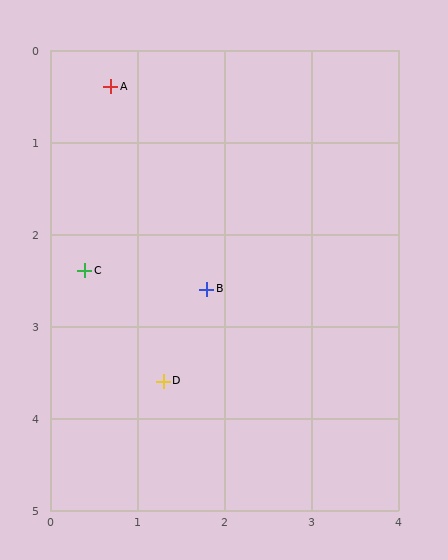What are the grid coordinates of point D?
Point D is at approximately (1.3, 3.6).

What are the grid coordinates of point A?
Point A is at approximately (0.7, 0.4).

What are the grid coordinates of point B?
Point B is at approximately (1.8, 2.6).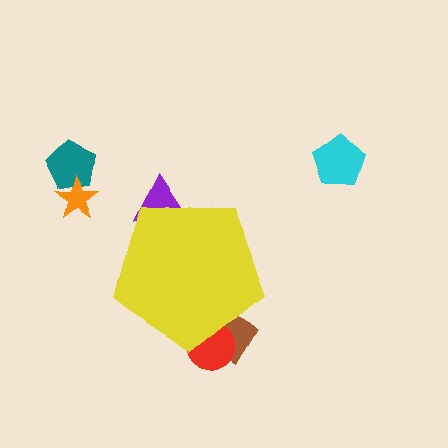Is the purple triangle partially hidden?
Yes, the purple triangle is partially hidden behind the yellow pentagon.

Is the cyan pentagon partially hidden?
No, the cyan pentagon is fully visible.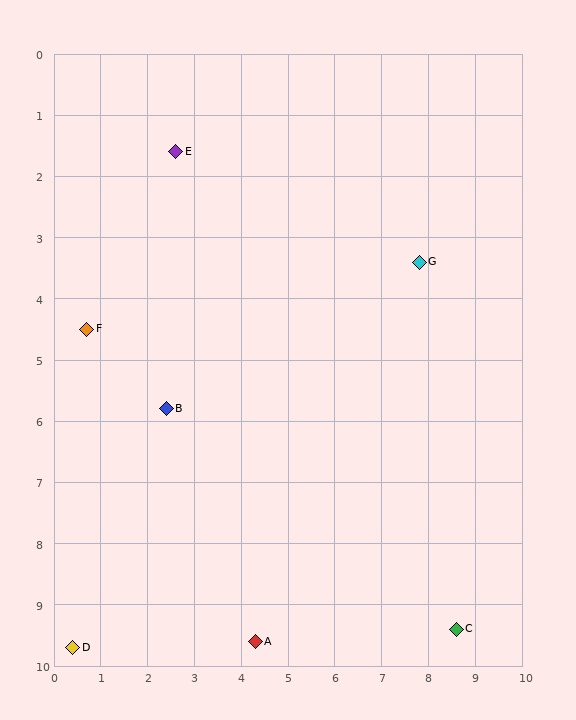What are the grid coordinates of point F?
Point F is at approximately (0.7, 4.5).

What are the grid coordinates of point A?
Point A is at approximately (4.3, 9.6).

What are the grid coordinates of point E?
Point E is at approximately (2.6, 1.6).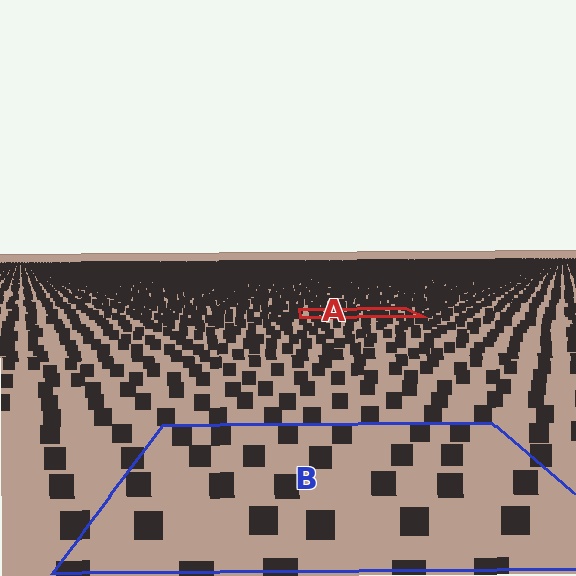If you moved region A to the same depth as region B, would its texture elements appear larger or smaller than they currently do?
They would appear larger. At a closer depth, the same texture elements are projected at a bigger on-screen size.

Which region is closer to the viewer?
Region B is closer. The texture elements there are larger and more spread out.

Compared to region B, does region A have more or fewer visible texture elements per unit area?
Region A has more texture elements per unit area — they are packed more densely because it is farther away.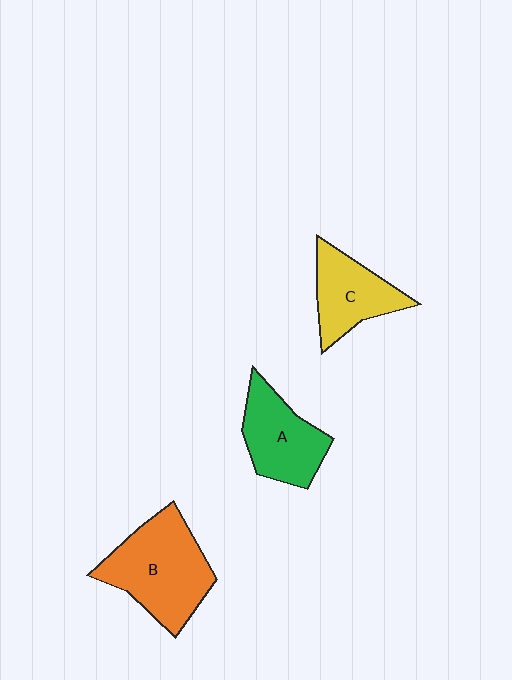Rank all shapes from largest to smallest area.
From largest to smallest: B (orange), A (green), C (yellow).